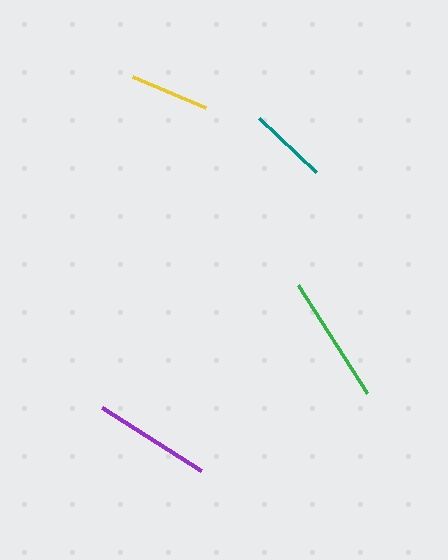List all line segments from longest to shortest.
From longest to shortest: green, purple, yellow, teal.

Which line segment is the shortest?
The teal line is the shortest at approximately 78 pixels.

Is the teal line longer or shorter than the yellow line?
The yellow line is longer than the teal line.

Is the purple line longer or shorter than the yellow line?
The purple line is longer than the yellow line.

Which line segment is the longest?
The green line is the longest at approximately 128 pixels.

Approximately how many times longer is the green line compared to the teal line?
The green line is approximately 1.6 times the length of the teal line.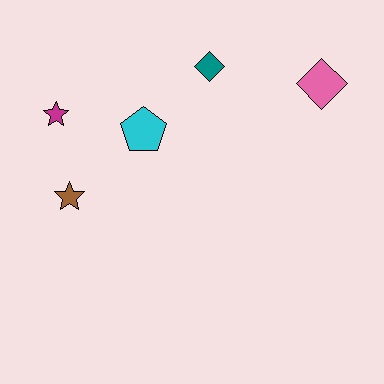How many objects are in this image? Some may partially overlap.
There are 5 objects.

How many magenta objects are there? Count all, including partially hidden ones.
There is 1 magenta object.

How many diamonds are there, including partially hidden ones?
There are 2 diamonds.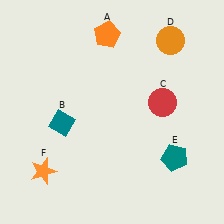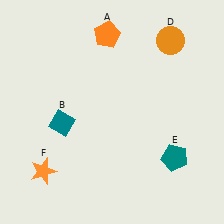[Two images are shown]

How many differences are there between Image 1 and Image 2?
There is 1 difference between the two images.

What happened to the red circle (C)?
The red circle (C) was removed in Image 2. It was in the top-right area of Image 1.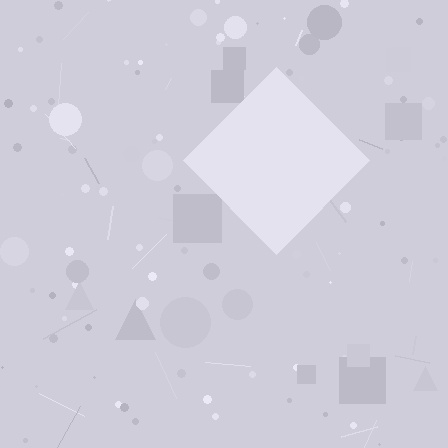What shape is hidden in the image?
A diamond is hidden in the image.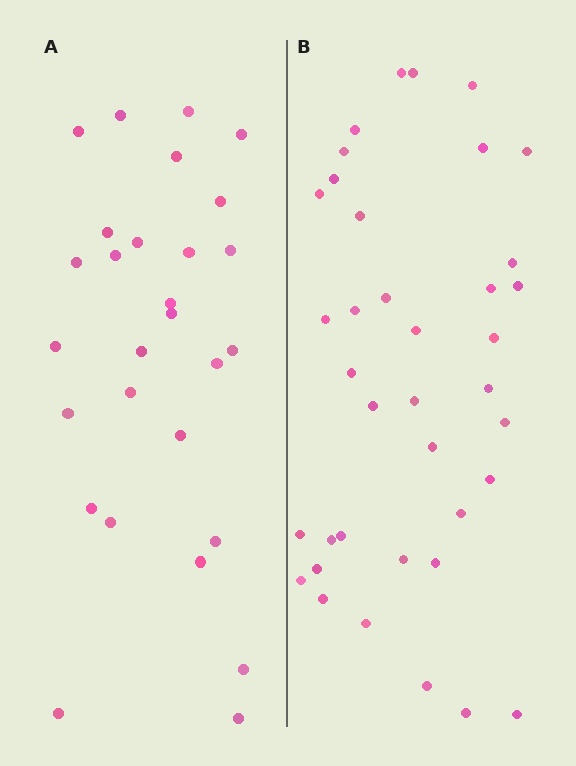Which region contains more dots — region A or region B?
Region B (the right region) has more dots.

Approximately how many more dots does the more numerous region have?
Region B has roughly 10 or so more dots than region A.